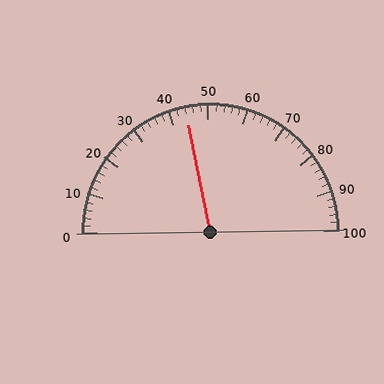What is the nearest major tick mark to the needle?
The nearest major tick mark is 40.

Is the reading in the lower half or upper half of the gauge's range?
The reading is in the lower half of the range (0 to 100).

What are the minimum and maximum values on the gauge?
The gauge ranges from 0 to 100.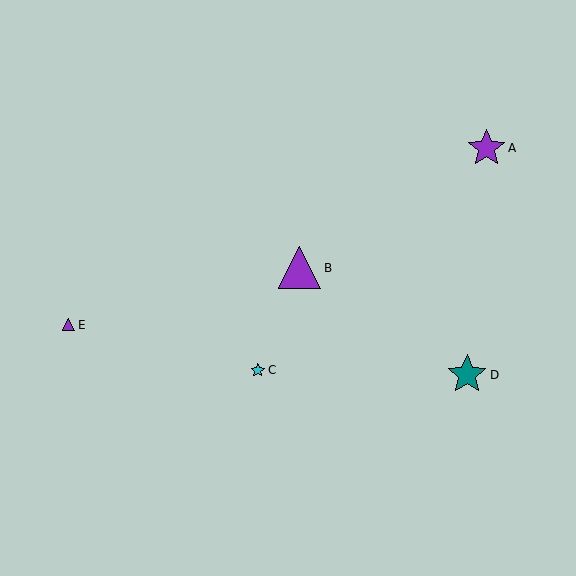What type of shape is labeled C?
Shape C is a cyan star.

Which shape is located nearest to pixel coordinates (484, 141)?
The purple star (labeled A) at (486, 148) is nearest to that location.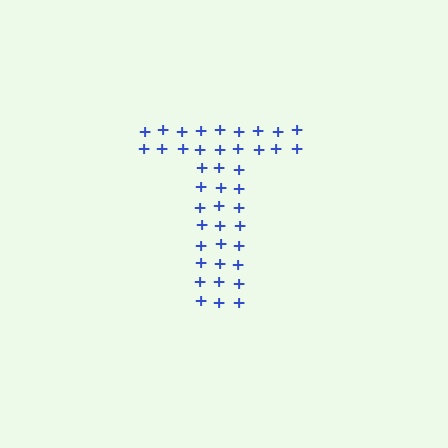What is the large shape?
The large shape is the letter T.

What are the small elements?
The small elements are plus signs.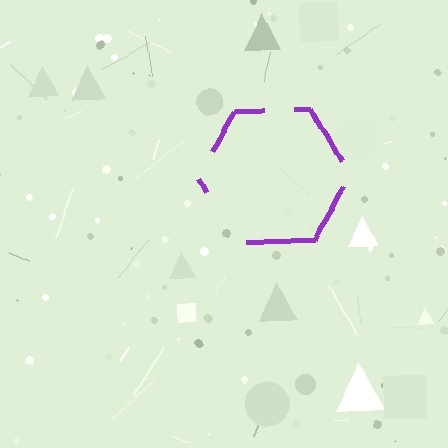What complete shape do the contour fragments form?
The contour fragments form a hexagon.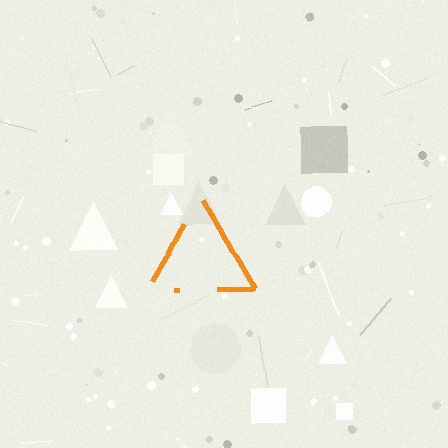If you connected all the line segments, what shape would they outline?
They would outline a triangle.